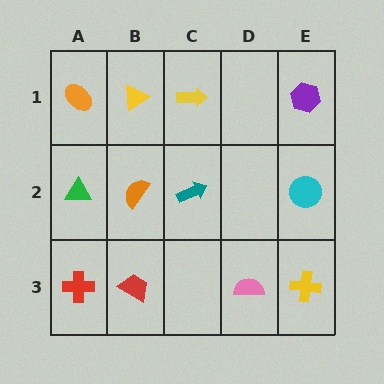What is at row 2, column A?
A green triangle.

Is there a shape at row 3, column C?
No, that cell is empty.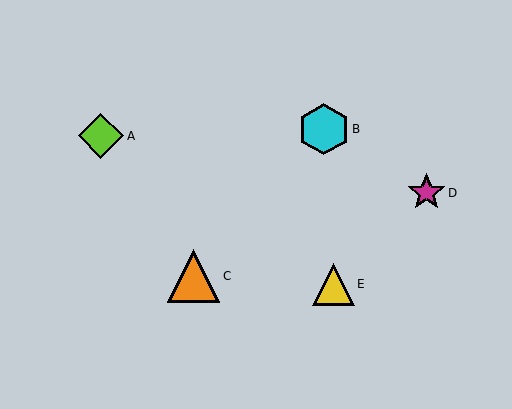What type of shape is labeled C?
Shape C is an orange triangle.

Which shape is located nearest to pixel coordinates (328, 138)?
The cyan hexagon (labeled B) at (324, 129) is nearest to that location.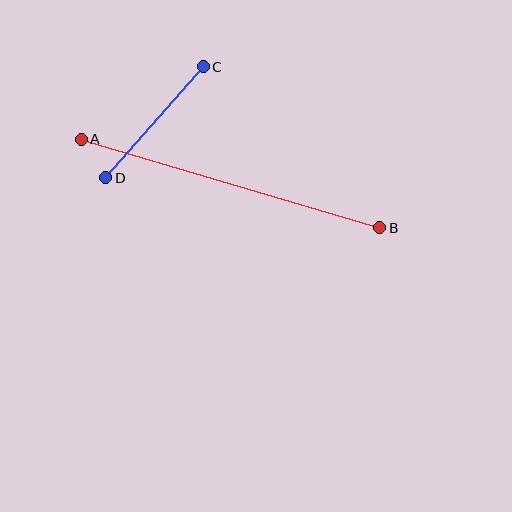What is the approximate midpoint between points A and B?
The midpoint is at approximately (230, 183) pixels.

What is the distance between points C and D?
The distance is approximately 148 pixels.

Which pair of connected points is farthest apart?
Points A and B are farthest apart.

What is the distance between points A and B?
The distance is approximately 311 pixels.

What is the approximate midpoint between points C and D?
The midpoint is at approximately (154, 122) pixels.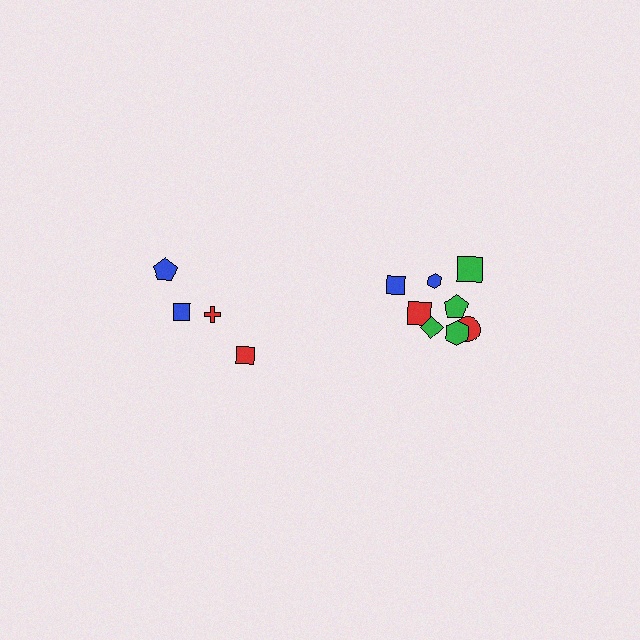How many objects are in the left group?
There are 4 objects.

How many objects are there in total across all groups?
There are 12 objects.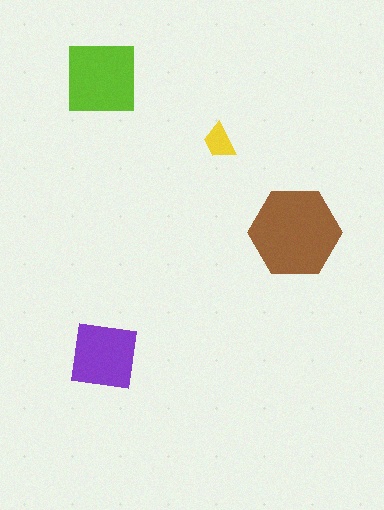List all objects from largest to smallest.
The brown hexagon, the lime square, the purple square, the yellow trapezoid.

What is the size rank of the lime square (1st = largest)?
2nd.